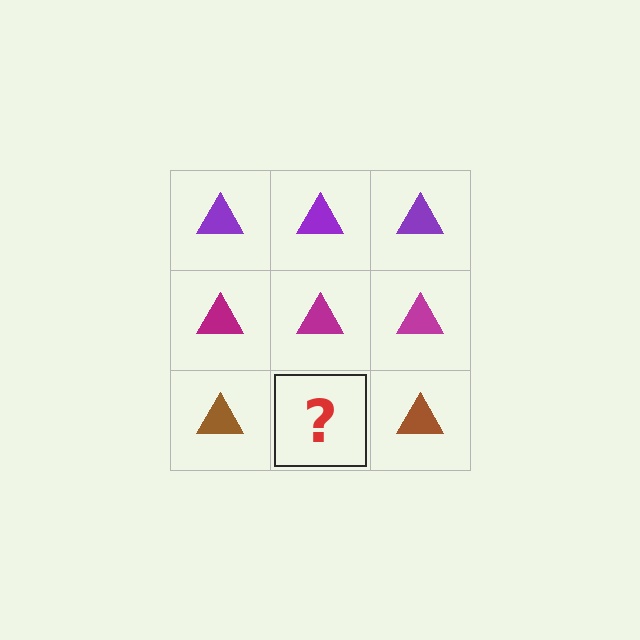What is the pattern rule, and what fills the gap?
The rule is that each row has a consistent color. The gap should be filled with a brown triangle.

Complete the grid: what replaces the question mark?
The question mark should be replaced with a brown triangle.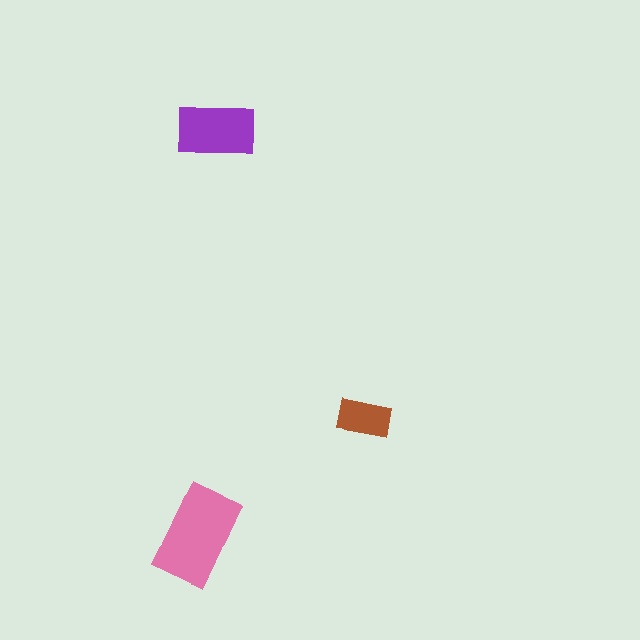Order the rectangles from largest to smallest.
the pink one, the purple one, the brown one.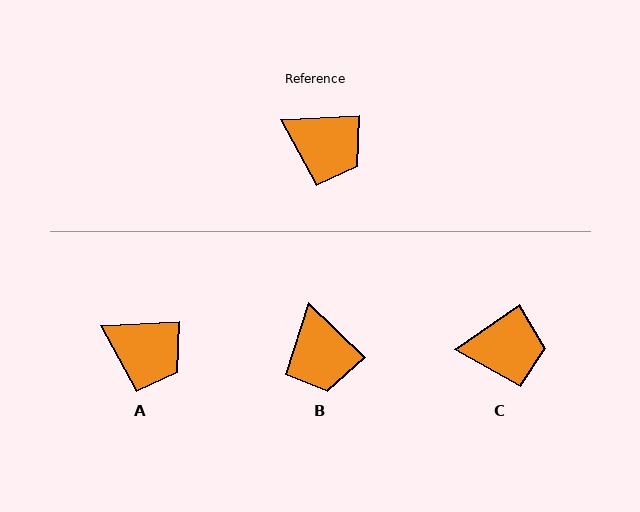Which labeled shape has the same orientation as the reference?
A.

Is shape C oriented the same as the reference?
No, it is off by about 32 degrees.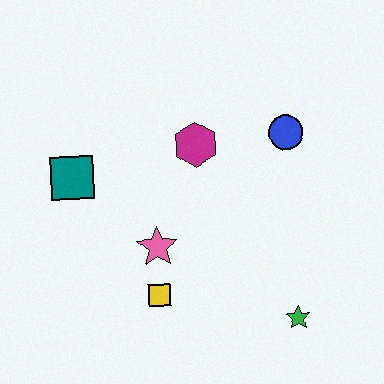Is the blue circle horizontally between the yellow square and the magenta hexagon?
No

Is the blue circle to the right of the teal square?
Yes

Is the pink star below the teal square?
Yes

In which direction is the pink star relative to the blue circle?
The pink star is to the left of the blue circle.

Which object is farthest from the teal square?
The green star is farthest from the teal square.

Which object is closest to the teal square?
The pink star is closest to the teal square.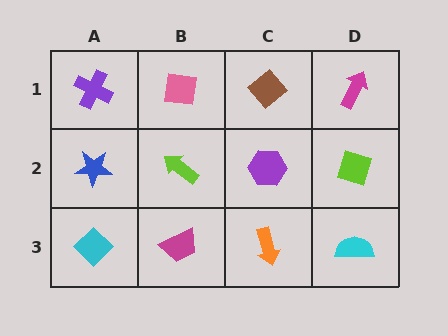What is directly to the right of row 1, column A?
A pink square.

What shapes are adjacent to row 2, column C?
A brown diamond (row 1, column C), an orange arrow (row 3, column C), a lime arrow (row 2, column B), a lime diamond (row 2, column D).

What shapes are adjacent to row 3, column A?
A blue star (row 2, column A), a magenta trapezoid (row 3, column B).